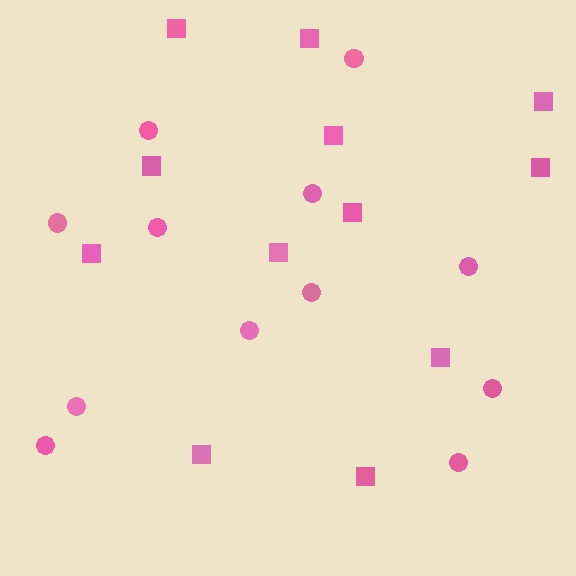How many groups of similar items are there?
There are 2 groups: one group of circles (12) and one group of squares (12).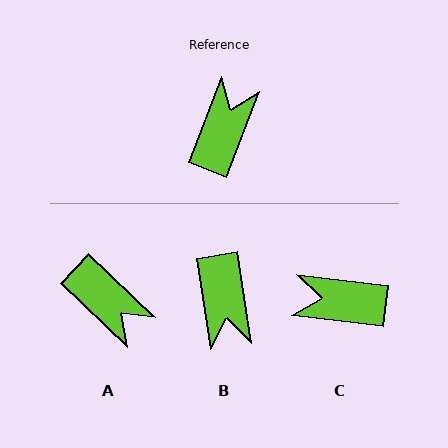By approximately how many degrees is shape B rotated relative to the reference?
Approximately 150 degrees clockwise.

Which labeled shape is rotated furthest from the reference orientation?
B, about 150 degrees away.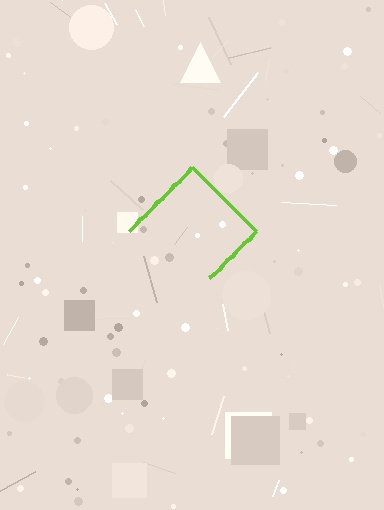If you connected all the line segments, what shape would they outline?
They would outline a diamond.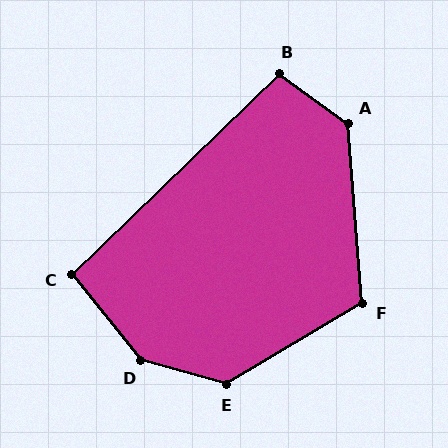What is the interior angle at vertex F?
Approximately 116 degrees (obtuse).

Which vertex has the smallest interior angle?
C, at approximately 95 degrees.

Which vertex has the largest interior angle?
D, at approximately 144 degrees.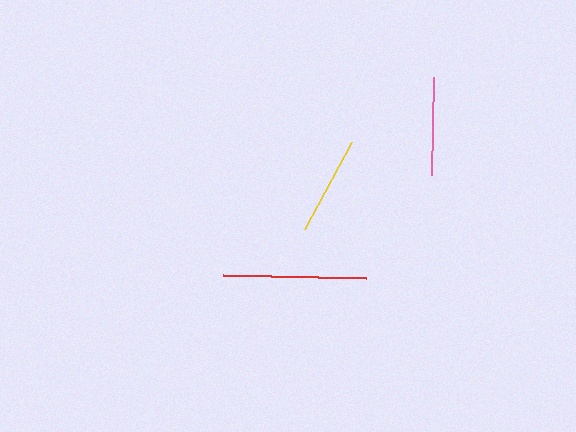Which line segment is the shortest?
The pink line is the shortest at approximately 98 pixels.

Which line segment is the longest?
The red line is the longest at approximately 143 pixels.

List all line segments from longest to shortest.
From longest to shortest: red, yellow, pink.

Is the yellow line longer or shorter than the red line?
The red line is longer than the yellow line.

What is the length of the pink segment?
The pink segment is approximately 98 pixels long.